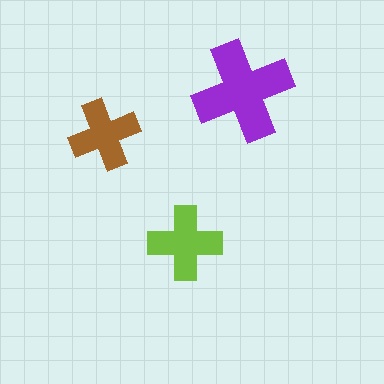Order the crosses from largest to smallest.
the purple one, the lime one, the brown one.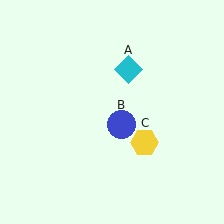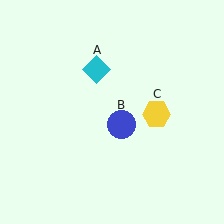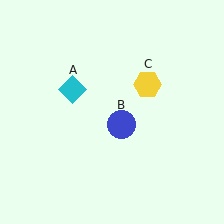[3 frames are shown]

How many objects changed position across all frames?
2 objects changed position: cyan diamond (object A), yellow hexagon (object C).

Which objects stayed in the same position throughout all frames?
Blue circle (object B) remained stationary.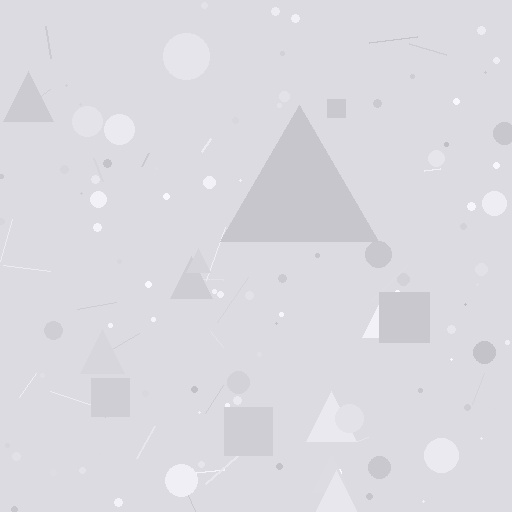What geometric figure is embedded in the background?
A triangle is embedded in the background.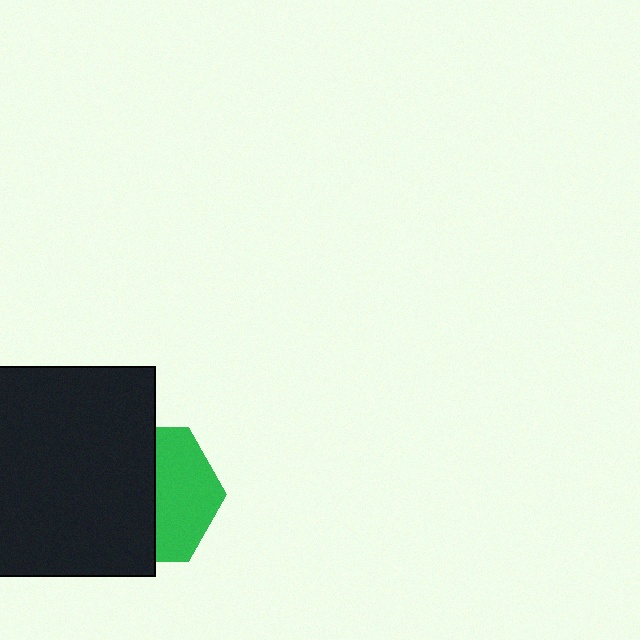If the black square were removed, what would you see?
You would see the complete green hexagon.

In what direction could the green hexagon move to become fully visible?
The green hexagon could move right. That would shift it out from behind the black square entirely.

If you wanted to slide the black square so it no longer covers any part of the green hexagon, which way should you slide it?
Slide it left — that is the most direct way to separate the two shapes.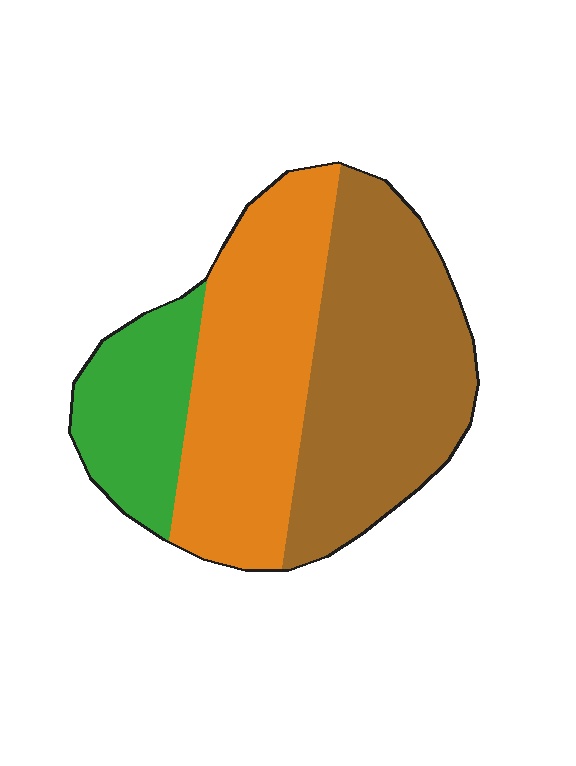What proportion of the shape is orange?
Orange covers around 40% of the shape.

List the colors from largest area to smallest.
From largest to smallest: brown, orange, green.